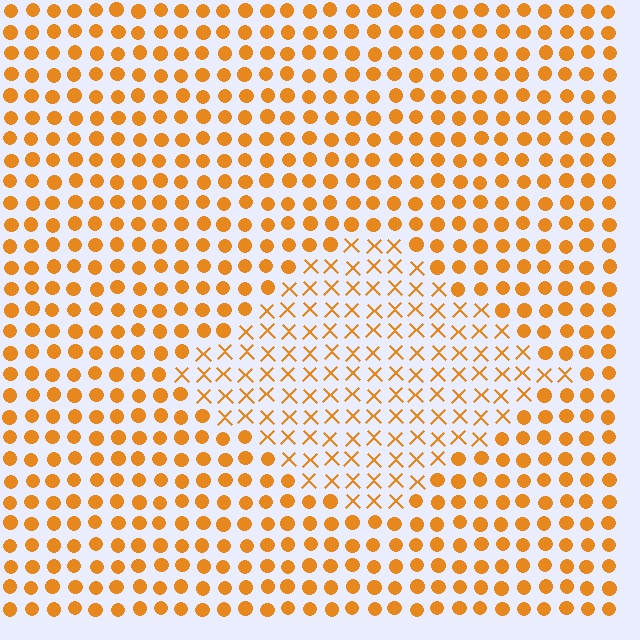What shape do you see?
I see a diamond.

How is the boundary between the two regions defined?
The boundary is defined by a change in element shape: X marks inside vs. circles outside. All elements share the same color and spacing.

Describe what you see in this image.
The image is filled with small orange elements arranged in a uniform grid. A diamond-shaped region contains X marks, while the surrounding area contains circles. The boundary is defined purely by the change in element shape.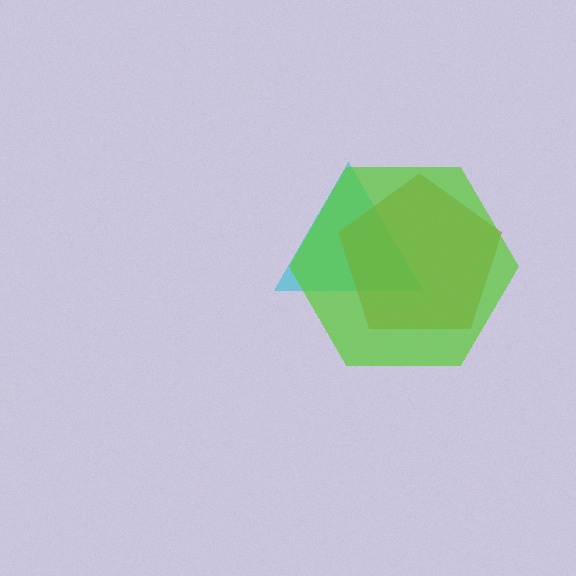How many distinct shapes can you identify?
There are 3 distinct shapes: a cyan triangle, a brown pentagon, a lime hexagon.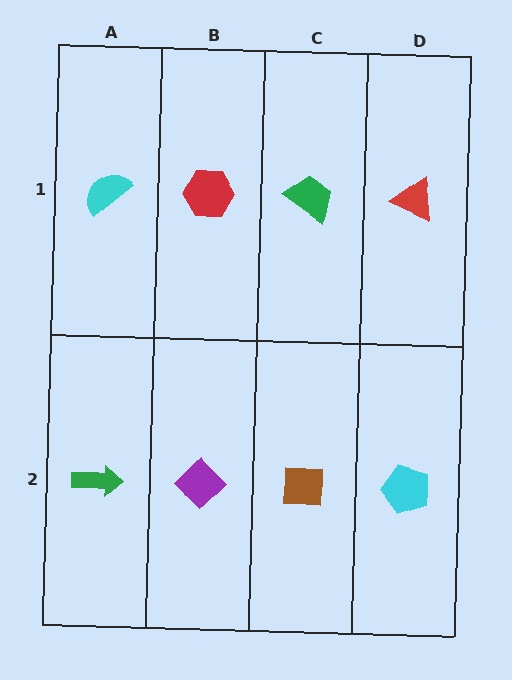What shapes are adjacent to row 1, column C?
A brown square (row 2, column C), a red hexagon (row 1, column B), a red triangle (row 1, column D).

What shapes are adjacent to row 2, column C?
A green trapezoid (row 1, column C), a purple diamond (row 2, column B), a cyan pentagon (row 2, column D).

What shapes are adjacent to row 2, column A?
A cyan semicircle (row 1, column A), a purple diamond (row 2, column B).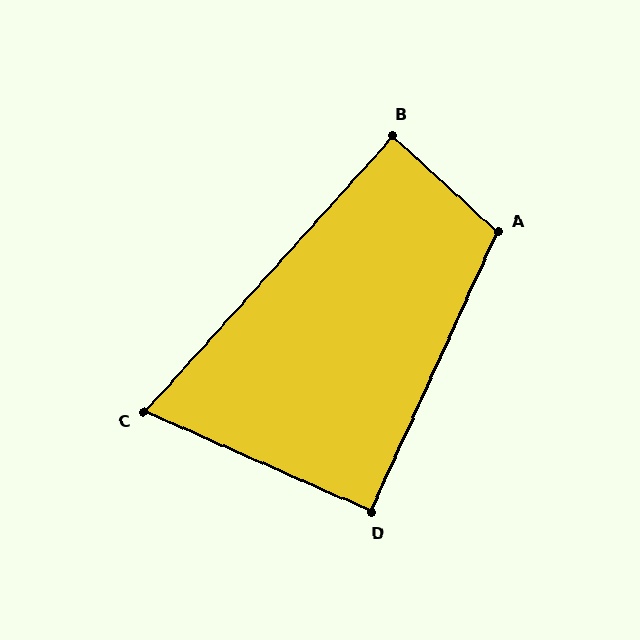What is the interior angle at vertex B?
Approximately 89 degrees (approximately right).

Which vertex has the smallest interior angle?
C, at approximately 72 degrees.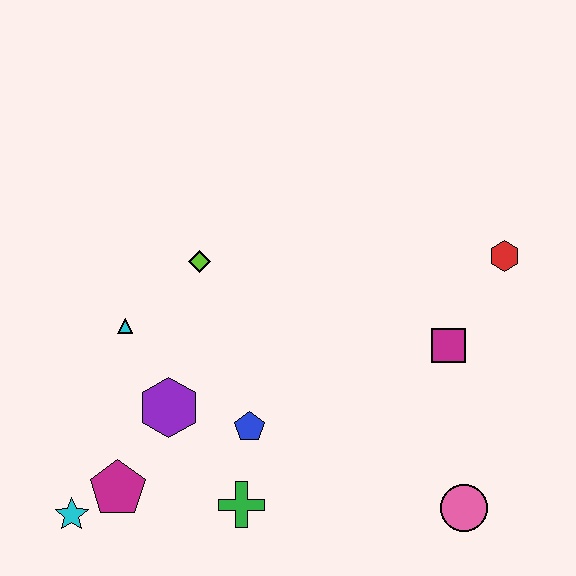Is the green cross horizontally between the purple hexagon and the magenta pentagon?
No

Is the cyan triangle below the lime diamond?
Yes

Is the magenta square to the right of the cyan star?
Yes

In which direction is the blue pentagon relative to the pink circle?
The blue pentagon is to the left of the pink circle.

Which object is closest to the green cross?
The blue pentagon is closest to the green cross.